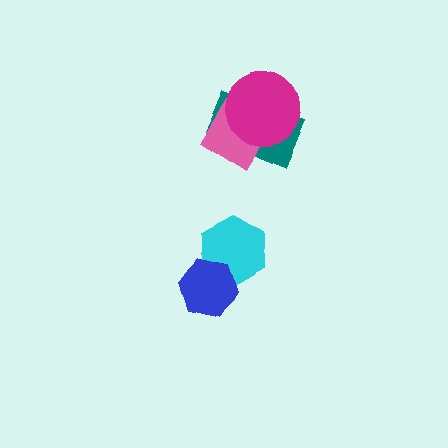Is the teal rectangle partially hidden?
Yes, it is partially covered by another shape.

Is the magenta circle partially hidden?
No, no other shape covers it.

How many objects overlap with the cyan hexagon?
1 object overlaps with the cyan hexagon.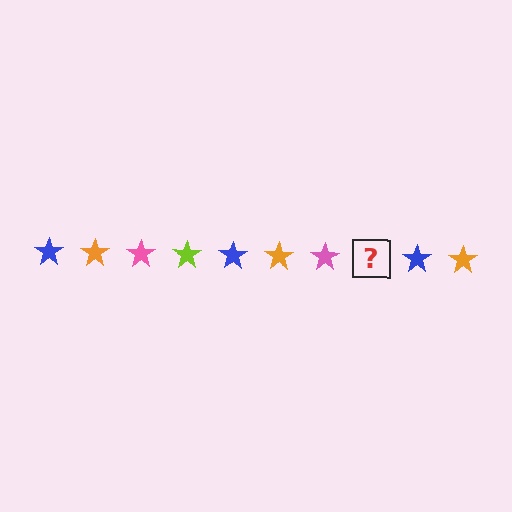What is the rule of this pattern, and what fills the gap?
The rule is that the pattern cycles through blue, orange, pink, lime stars. The gap should be filled with a lime star.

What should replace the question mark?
The question mark should be replaced with a lime star.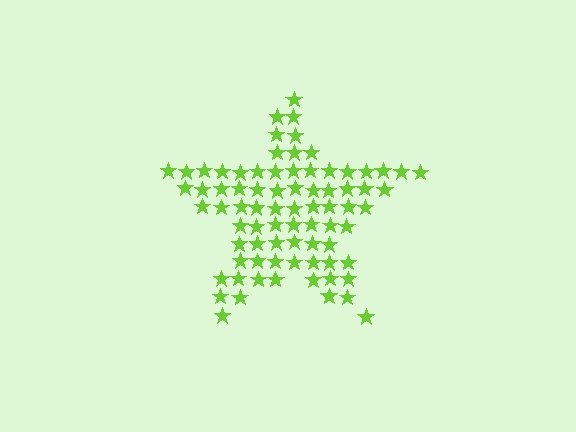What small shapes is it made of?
It is made of small stars.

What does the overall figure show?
The overall figure shows a star.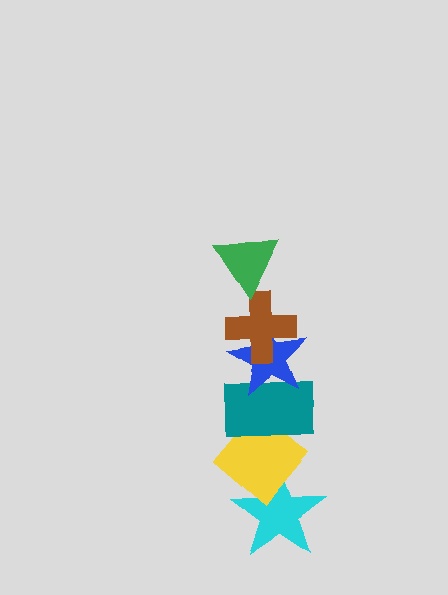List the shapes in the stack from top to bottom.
From top to bottom: the green triangle, the brown cross, the blue star, the teal rectangle, the yellow diamond, the cyan star.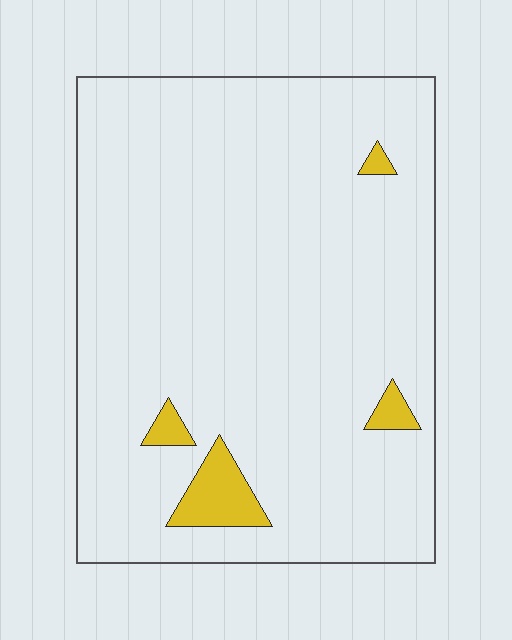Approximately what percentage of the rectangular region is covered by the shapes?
Approximately 5%.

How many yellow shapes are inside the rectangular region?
4.